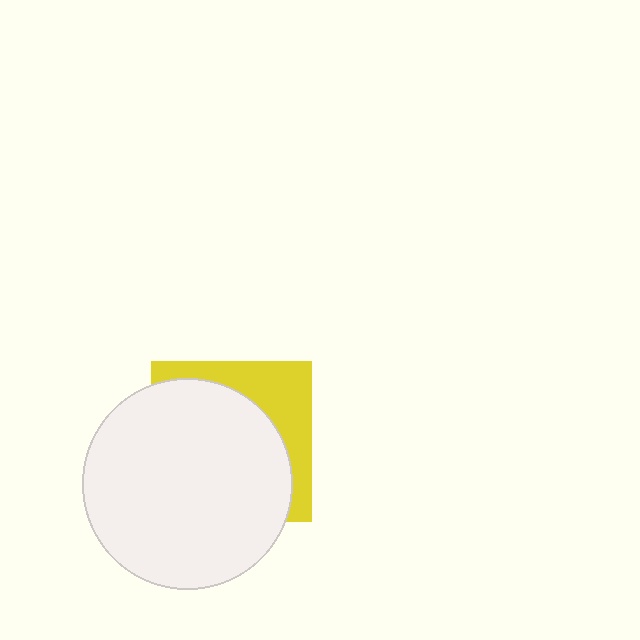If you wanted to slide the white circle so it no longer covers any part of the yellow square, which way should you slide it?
Slide it toward the lower-left — that is the most direct way to separate the two shapes.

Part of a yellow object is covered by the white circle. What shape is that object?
It is a square.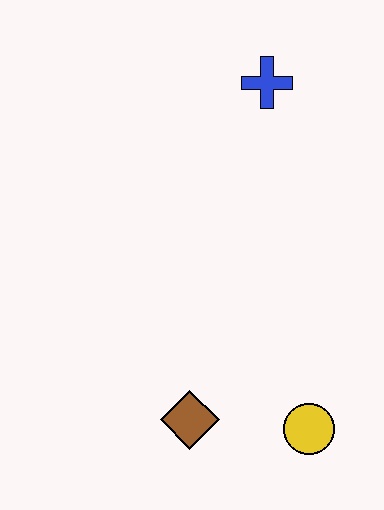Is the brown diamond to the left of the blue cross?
Yes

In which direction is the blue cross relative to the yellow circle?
The blue cross is above the yellow circle.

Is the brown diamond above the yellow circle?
Yes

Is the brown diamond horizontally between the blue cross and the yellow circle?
No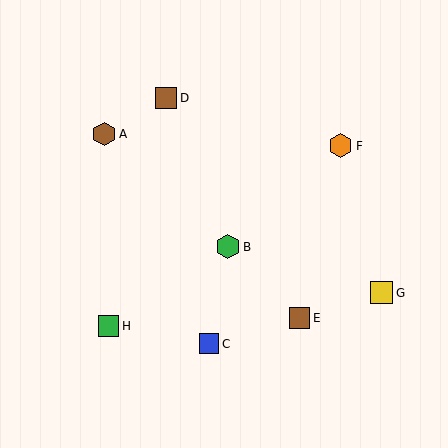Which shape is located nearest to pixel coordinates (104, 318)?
The green square (labeled H) at (109, 326) is nearest to that location.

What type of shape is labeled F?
Shape F is an orange hexagon.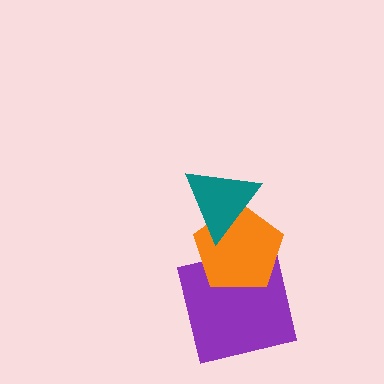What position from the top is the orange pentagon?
The orange pentagon is 2nd from the top.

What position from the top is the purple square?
The purple square is 3rd from the top.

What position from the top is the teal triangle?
The teal triangle is 1st from the top.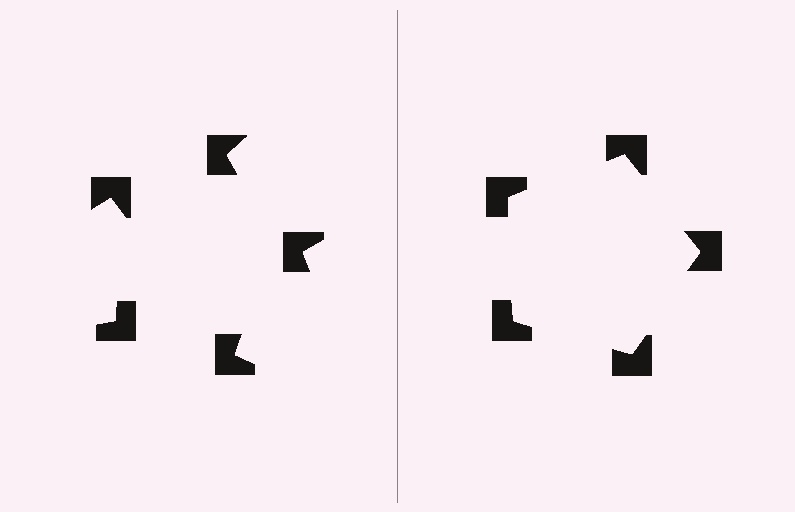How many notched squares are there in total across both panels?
10 — 5 on each side.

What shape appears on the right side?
An illusory pentagon.